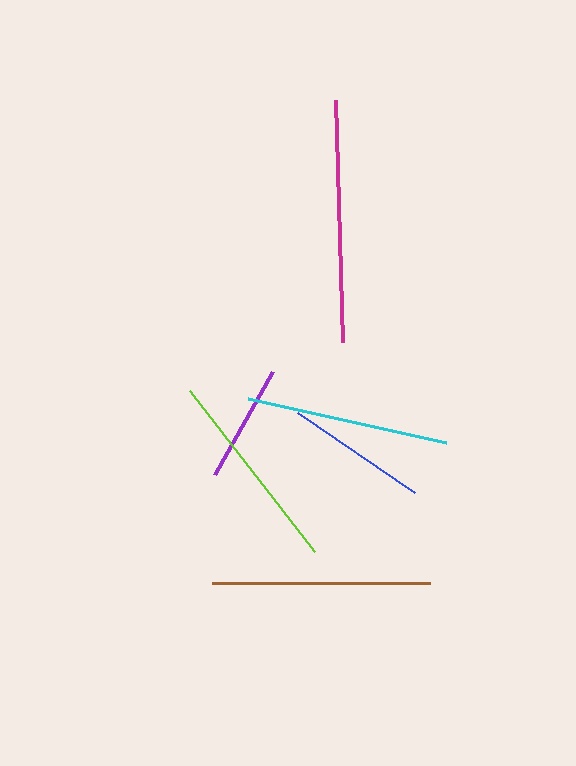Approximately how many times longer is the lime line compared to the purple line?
The lime line is approximately 1.7 times the length of the purple line.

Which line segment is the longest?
The magenta line is the longest at approximately 241 pixels.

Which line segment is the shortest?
The purple line is the shortest at approximately 119 pixels.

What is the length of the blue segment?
The blue segment is approximately 141 pixels long.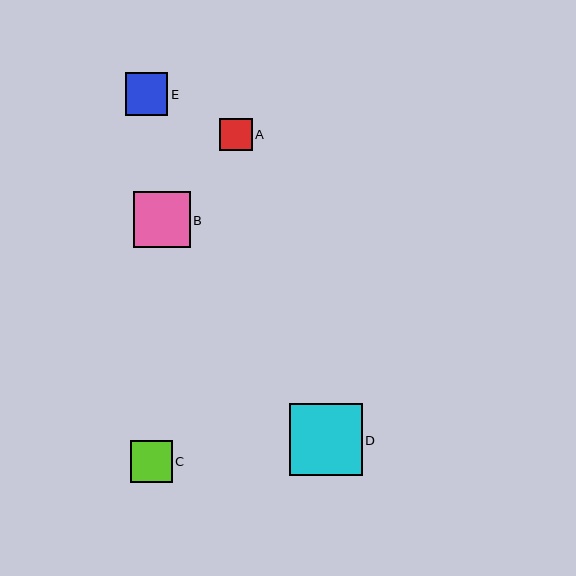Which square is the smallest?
Square A is the smallest with a size of approximately 32 pixels.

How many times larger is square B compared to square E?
Square B is approximately 1.3 times the size of square E.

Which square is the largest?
Square D is the largest with a size of approximately 73 pixels.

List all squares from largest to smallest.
From largest to smallest: D, B, E, C, A.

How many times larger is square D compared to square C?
Square D is approximately 1.7 times the size of square C.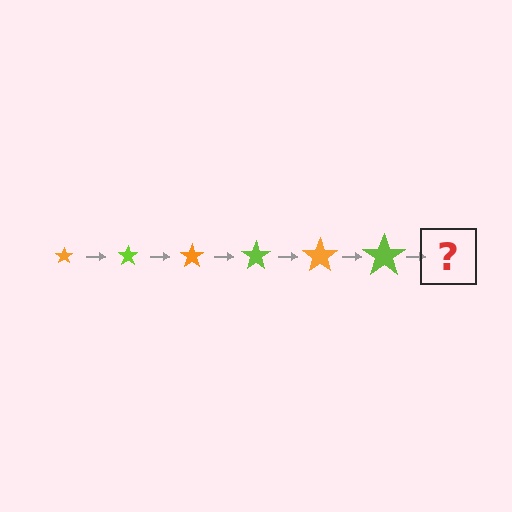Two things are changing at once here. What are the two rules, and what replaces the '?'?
The two rules are that the star grows larger each step and the color cycles through orange and lime. The '?' should be an orange star, larger than the previous one.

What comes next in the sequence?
The next element should be an orange star, larger than the previous one.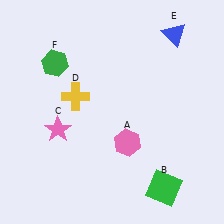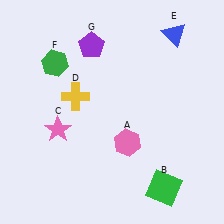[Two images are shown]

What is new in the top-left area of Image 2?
A purple pentagon (G) was added in the top-left area of Image 2.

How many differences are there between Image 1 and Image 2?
There is 1 difference between the two images.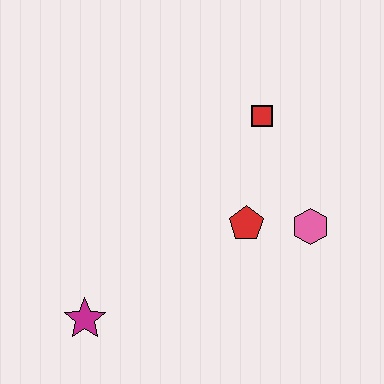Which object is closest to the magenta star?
The red pentagon is closest to the magenta star.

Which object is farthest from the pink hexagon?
The magenta star is farthest from the pink hexagon.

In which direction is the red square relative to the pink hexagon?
The red square is above the pink hexagon.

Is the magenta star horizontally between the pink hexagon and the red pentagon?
No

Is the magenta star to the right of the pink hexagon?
No